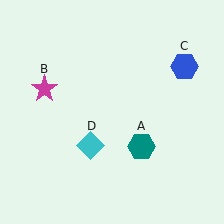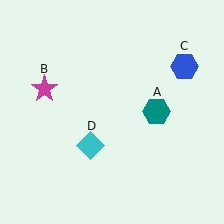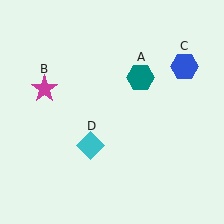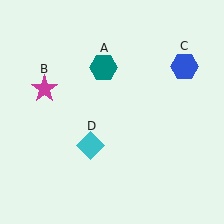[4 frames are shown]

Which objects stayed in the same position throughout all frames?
Magenta star (object B) and blue hexagon (object C) and cyan diamond (object D) remained stationary.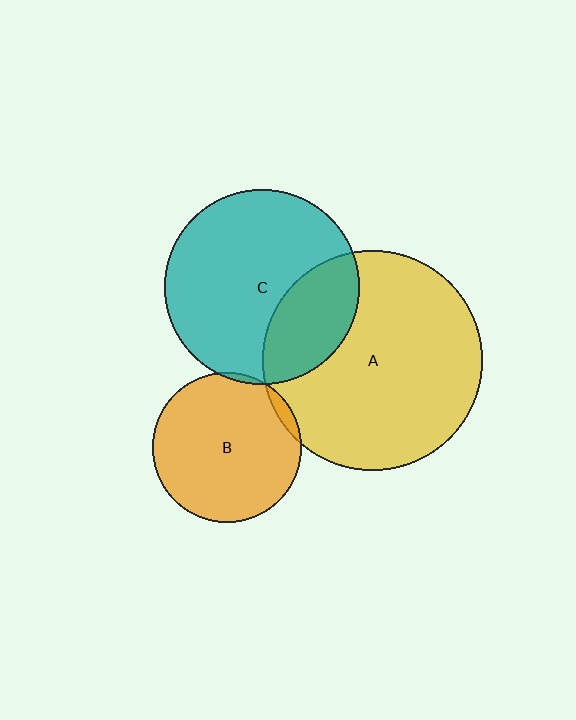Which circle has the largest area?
Circle A (yellow).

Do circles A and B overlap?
Yes.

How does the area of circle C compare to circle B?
Approximately 1.7 times.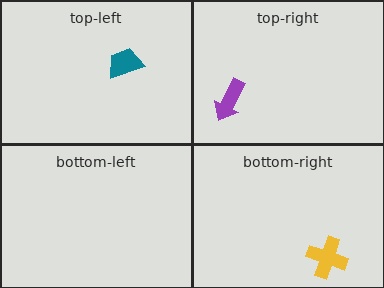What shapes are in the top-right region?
The purple arrow.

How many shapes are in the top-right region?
1.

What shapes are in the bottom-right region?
The yellow cross.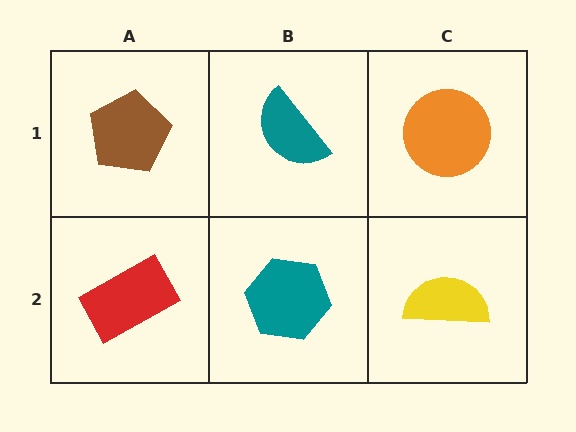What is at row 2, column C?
A yellow semicircle.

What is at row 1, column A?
A brown pentagon.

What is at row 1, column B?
A teal semicircle.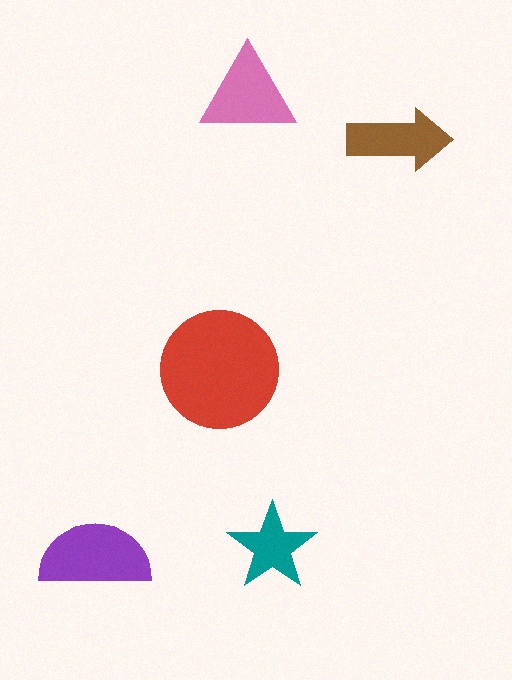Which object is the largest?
The red circle.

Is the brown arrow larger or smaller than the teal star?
Larger.